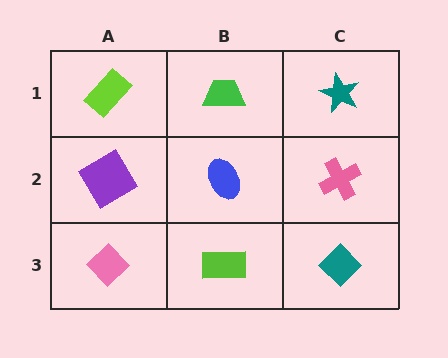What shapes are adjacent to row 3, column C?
A pink cross (row 2, column C), a lime rectangle (row 3, column B).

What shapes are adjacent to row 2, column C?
A teal star (row 1, column C), a teal diamond (row 3, column C), a blue ellipse (row 2, column B).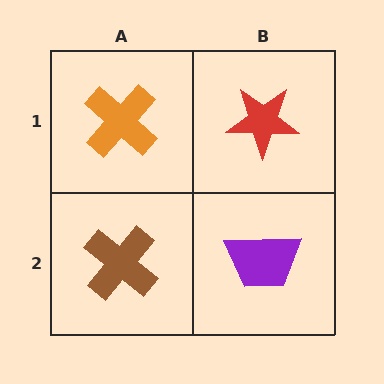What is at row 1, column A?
An orange cross.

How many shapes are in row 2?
2 shapes.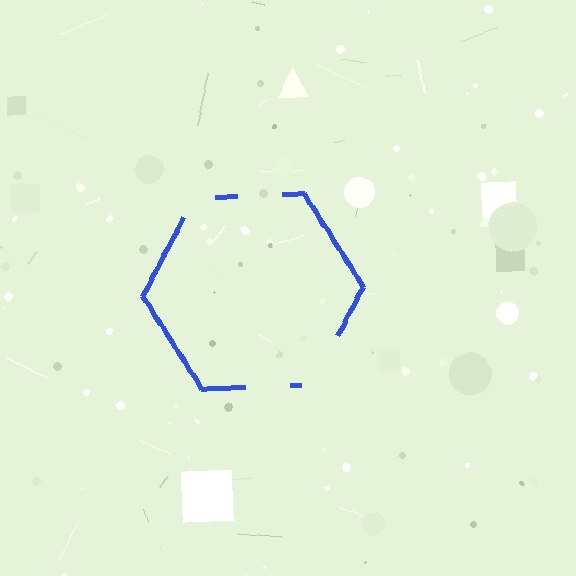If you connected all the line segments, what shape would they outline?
They would outline a hexagon.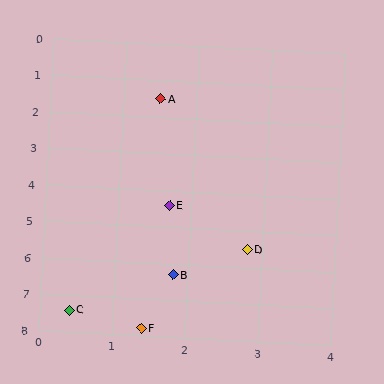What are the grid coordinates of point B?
Point B is at approximately (1.8, 6.3).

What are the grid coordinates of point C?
Point C is at approximately (0.4, 7.4).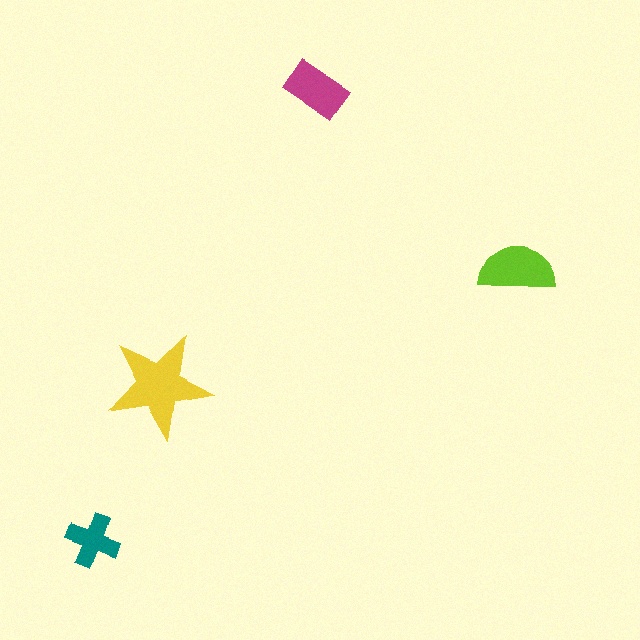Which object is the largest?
The yellow star.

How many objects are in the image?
There are 4 objects in the image.